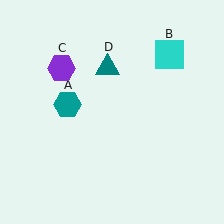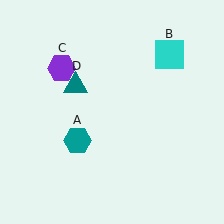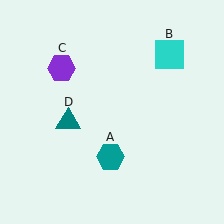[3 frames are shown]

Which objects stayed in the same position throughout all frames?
Cyan square (object B) and purple hexagon (object C) remained stationary.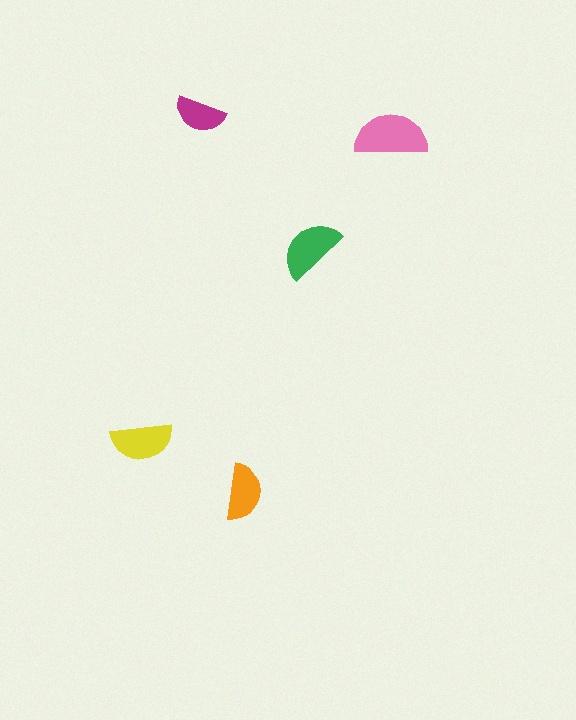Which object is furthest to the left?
The yellow semicircle is leftmost.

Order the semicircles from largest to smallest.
the pink one, the green one, the yellow one, the orange one, the magenta one.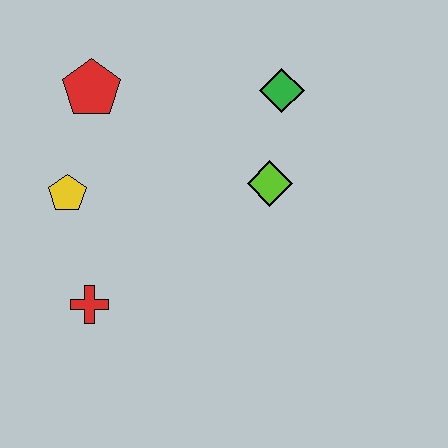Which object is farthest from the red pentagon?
The red cross is farthest from the red pentagon.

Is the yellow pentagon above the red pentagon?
No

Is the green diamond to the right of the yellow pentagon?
Yes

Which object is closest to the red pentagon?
The yellow pentagon is closest to the red pentagon.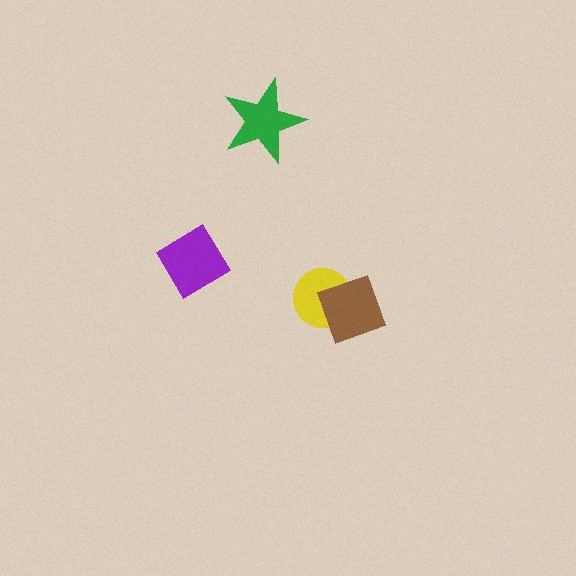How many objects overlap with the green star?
0 objects overlap with the green star.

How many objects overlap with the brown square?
1 object overlaps with the brown square.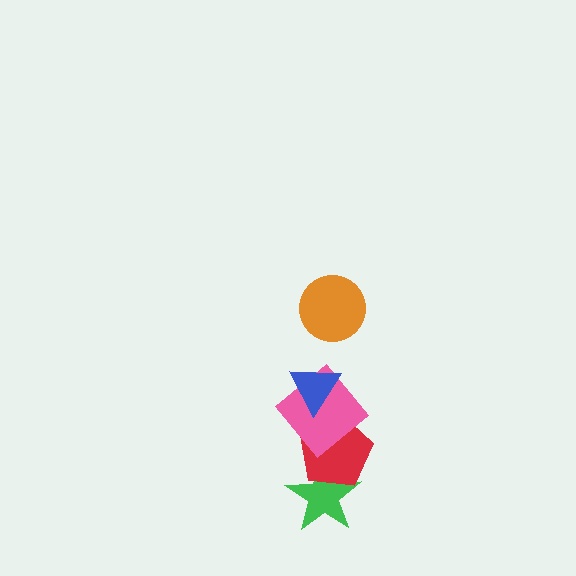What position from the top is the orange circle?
The orange circle is 1st from the top.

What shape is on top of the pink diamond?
The blue triangle is on top of the pink diamond.